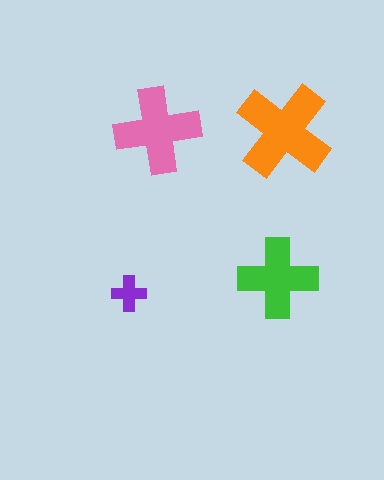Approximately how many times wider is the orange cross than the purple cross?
About 3 times wider.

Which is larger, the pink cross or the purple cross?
The pink one.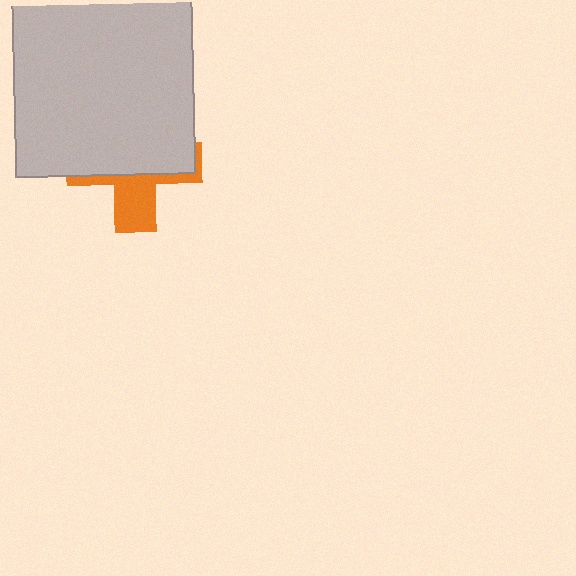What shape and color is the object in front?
The object in front is a light gray rectangle.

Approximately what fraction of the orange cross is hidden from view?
Roughly 63% of the orange cross is hidden behind the light gray rectangle.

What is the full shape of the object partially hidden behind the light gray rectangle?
The partially hidden object is an orange cross.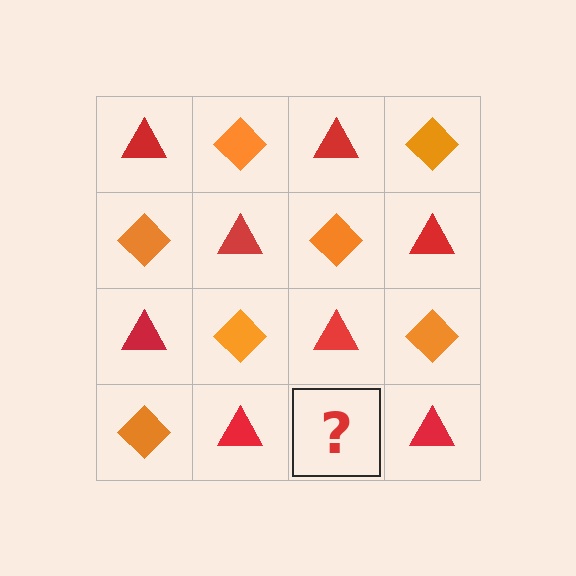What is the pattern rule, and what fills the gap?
The rule is that it alternates red triangle and orange diamond in a checkerboard pattern. The gap should be filled with an orange diamond.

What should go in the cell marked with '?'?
The missing cell should contain an orange diamond.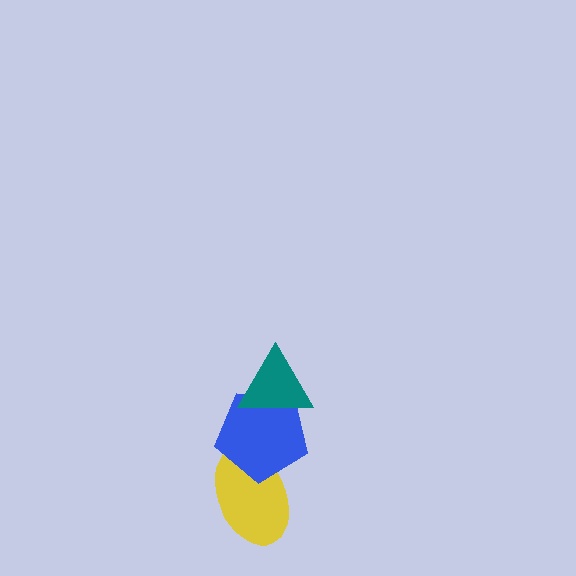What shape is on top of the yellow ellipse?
The blue pentagon is on top of the yellow ellipse.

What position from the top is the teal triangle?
The teal triangle is 1st from the top.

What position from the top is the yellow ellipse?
The yellow ellipse is 3rd from the top.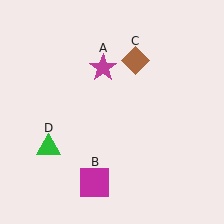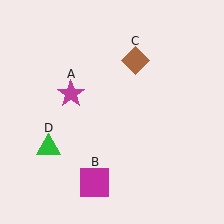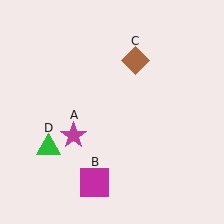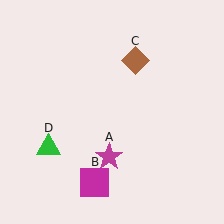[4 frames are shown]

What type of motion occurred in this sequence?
The magenta star (object A) rotated counterclockwise around the center of the scene.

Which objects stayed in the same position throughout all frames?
Magenta square (object B) and brown diamond (object C) and green triangle (object D) remained stationary.